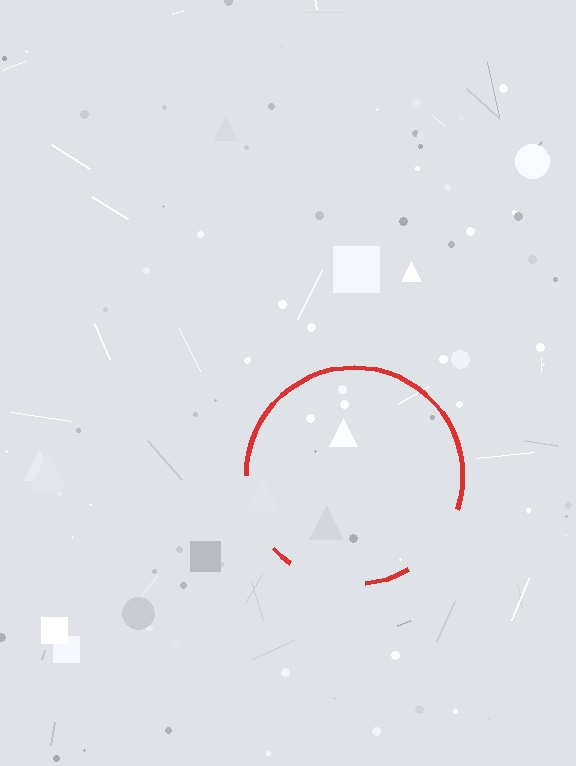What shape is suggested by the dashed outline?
The dashed outline suggests a circle.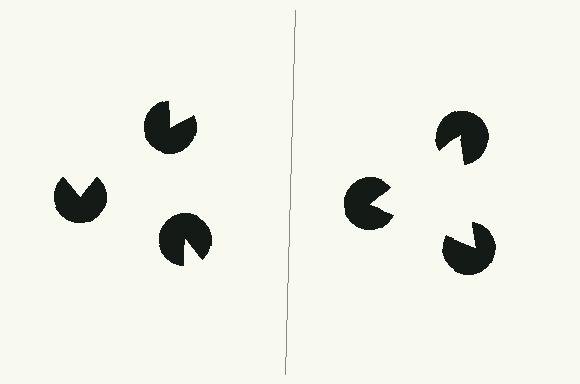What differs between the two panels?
The pac-man discs are positioned identically on both sides; only the wedge orientations differ. On the right they align to a triangle; on the left they are misaligned.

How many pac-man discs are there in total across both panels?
6 — 3 on each side.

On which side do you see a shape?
An illusory triangle appears on the right side. On the left side the wedge cuts are rotated, so no coherent shape forms.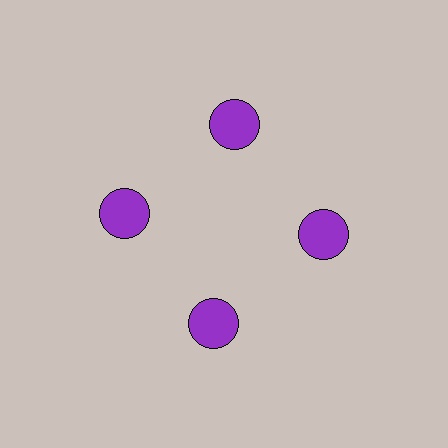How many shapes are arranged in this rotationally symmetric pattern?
There are 4 shapes, arranged in 4 groups of 1.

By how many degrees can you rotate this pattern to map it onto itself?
The pattern maps onto itself every 90 degrees of rotation.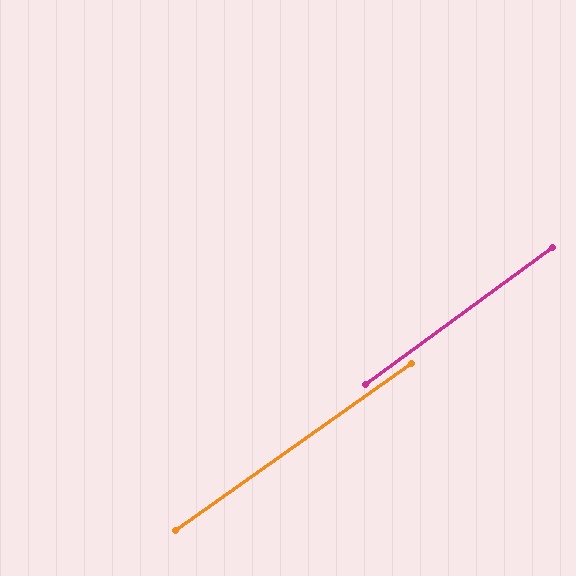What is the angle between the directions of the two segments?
Approximately 1 degree.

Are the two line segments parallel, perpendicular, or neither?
Parallel — their directions differ by only 0.8°.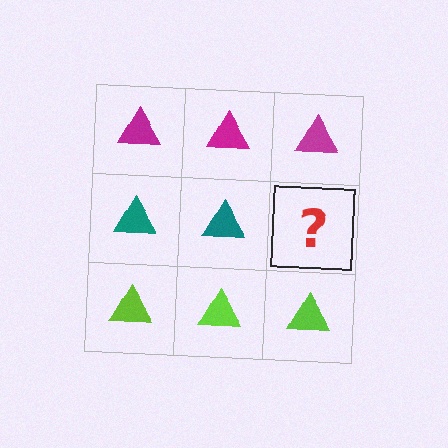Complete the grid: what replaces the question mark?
The question mark should be replaced with a teal triangle.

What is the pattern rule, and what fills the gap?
The rule is that each row has a consistent color. The gap should be filled with a teal triangle.